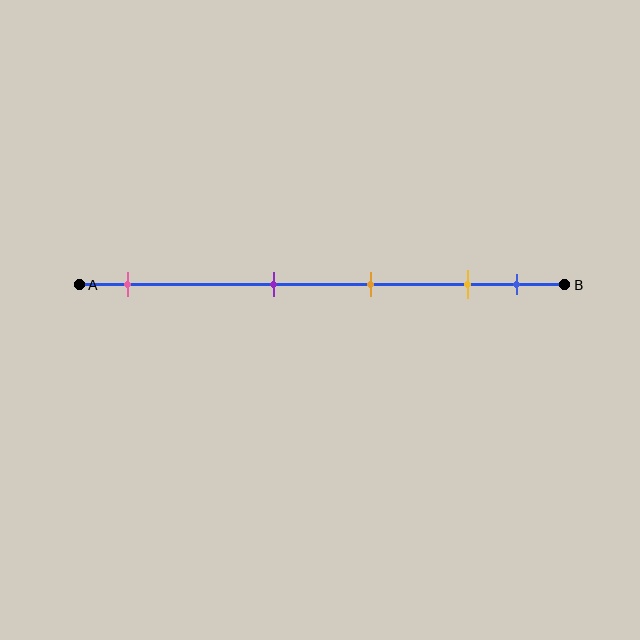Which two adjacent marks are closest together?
The yellow and blue marks are the closest adjacent pair.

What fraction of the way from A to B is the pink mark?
The pink mark is approximately 10% (0.1) of the way from A to B.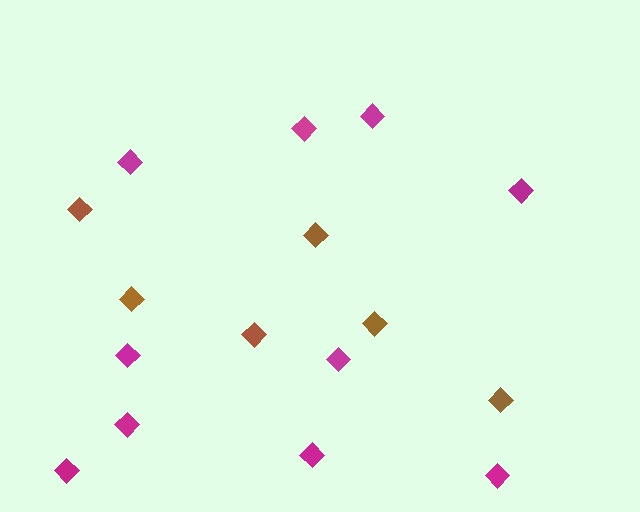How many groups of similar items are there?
There are 2 groups: one group of brown diamonds (6) and one group of magenta diamonds (10).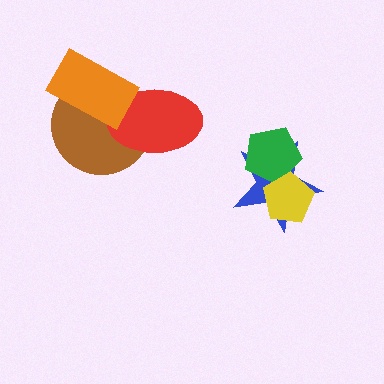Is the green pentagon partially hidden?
Yes, it is partially covered by another shape.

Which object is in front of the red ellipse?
The orange rectangle is in front of the red ellipse.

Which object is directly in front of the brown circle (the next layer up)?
The red ellipse is directly in front of the brown circle.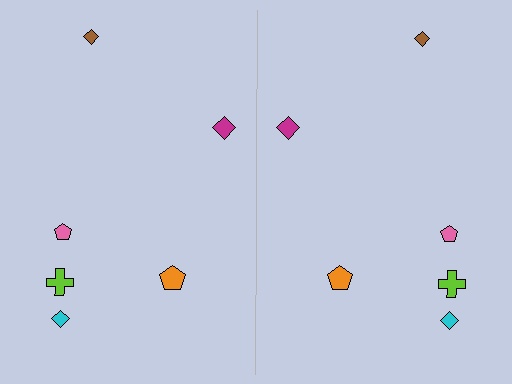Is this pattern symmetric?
Yes, this pattern has bilateral (reflection) symmetry.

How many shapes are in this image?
There are 12 shapes in this image.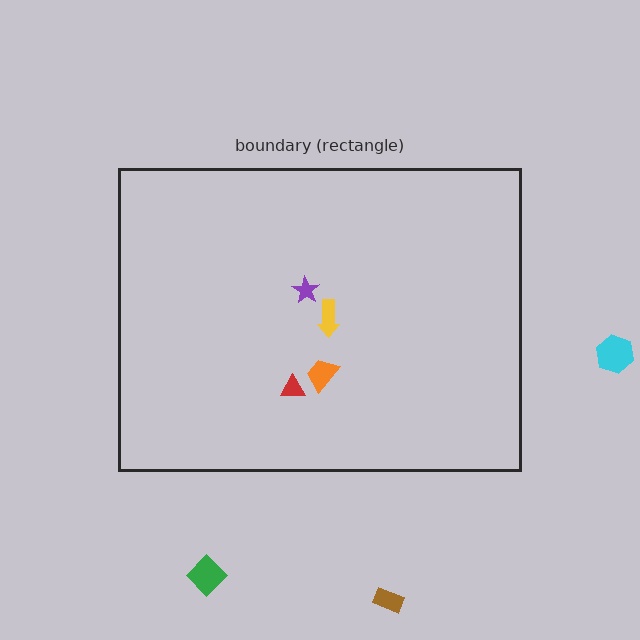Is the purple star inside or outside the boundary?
Inside.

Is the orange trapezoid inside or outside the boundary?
Inside.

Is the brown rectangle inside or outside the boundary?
Outside.